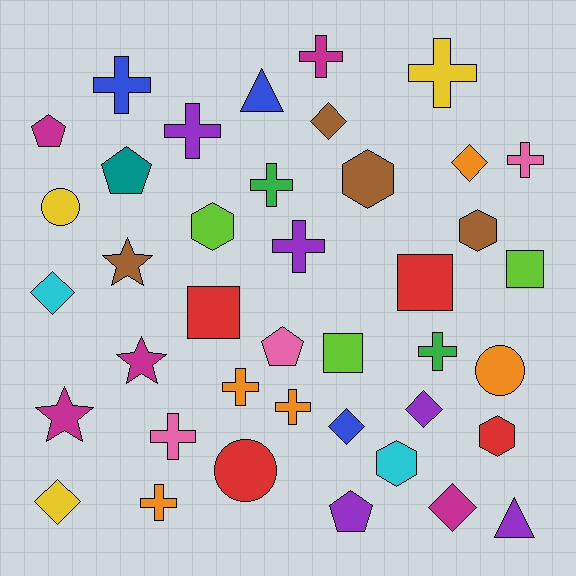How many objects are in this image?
There are 40 objects.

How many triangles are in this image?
There are 2 triangles.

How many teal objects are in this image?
There is 1 teal object.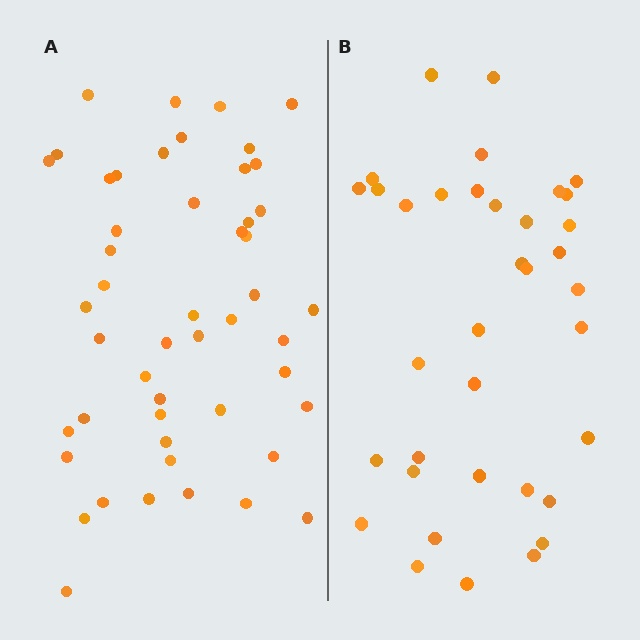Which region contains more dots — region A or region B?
Region A (the left region) has more dots.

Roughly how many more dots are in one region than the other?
Region A has approximately 15 more dots than region B.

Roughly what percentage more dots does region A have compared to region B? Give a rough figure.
About 35% more.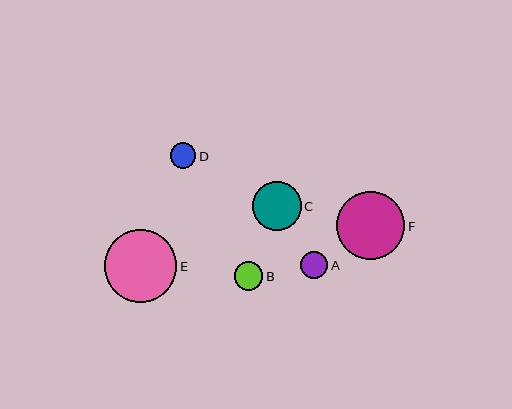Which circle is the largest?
Circle E is the largest with a size of approximately 72 pixels.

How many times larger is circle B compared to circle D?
Circle B is approximately 1.1 times the size of circle D.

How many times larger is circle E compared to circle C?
Circle E is approximately 1.5 times the size of circle C.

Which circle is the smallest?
Circle D is the smallest with a size of approximately 26 pixels.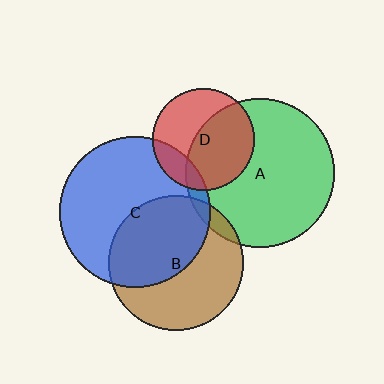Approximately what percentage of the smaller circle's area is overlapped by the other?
Approximately 15%.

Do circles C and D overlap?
Yes.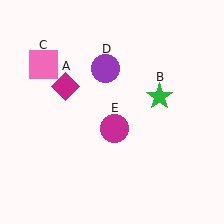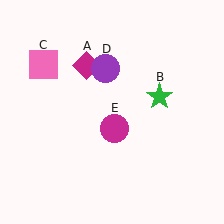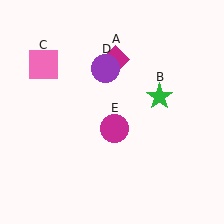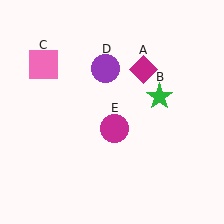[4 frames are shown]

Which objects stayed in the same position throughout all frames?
Green star (object B) and pink square (object C) and purple circle (object D) and magenta circle (object E) remained stationary.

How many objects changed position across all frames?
1 object changed position: magenta diamond (object A).